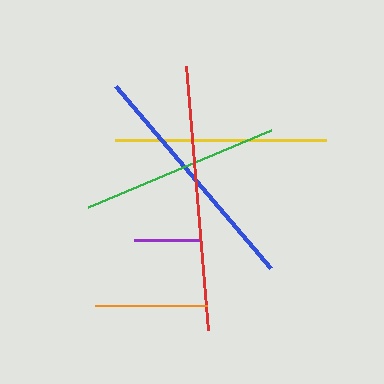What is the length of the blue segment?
The blue segment is approximately 240 pixels long.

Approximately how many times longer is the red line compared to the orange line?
The red line is approximately 2.4 times the length of the orange line.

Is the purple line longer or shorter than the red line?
The red line is longer than the purple line.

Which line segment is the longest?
The red line is the longest at approximately 265 pixels.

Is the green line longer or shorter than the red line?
The red line is longer than the green line.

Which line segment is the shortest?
The purple line is the shortest at approximately 66 pixels.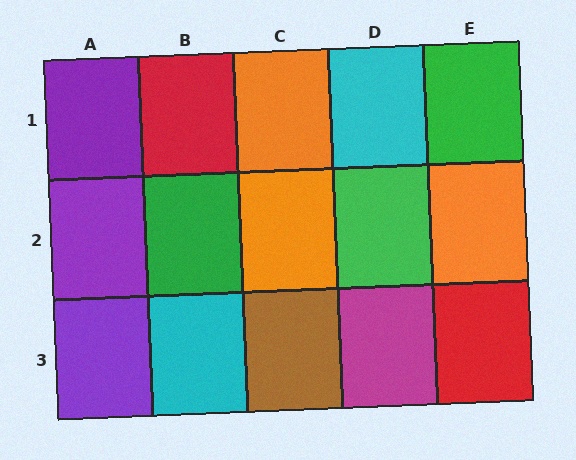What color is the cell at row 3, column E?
Red.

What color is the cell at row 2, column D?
Green.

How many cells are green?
3 cells are green.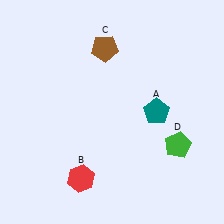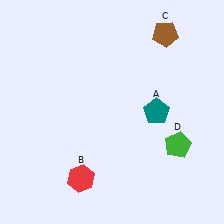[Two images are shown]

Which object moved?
The brown pentagon (C) moved right.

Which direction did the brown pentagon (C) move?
The brown pentagon (C) moved right.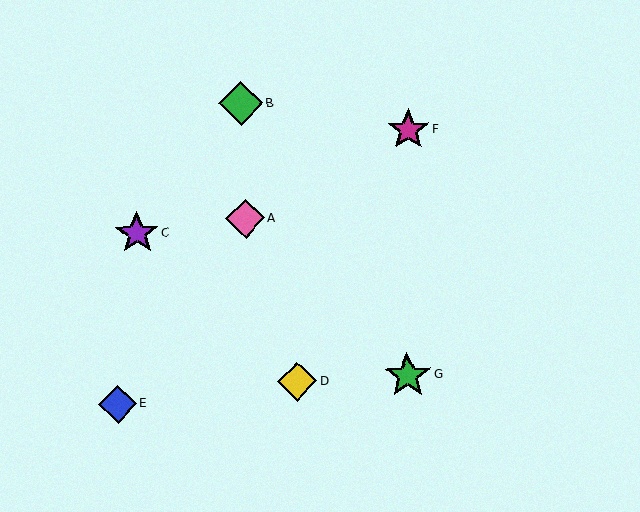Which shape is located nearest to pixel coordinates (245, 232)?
The pink diamond (labeled A) at (245, 219) is nearest to that location.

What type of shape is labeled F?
Shape F is a magenta star.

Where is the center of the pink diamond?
The center of the pink diamond is at (245, 219).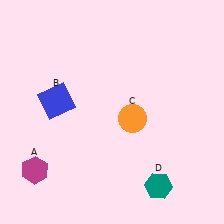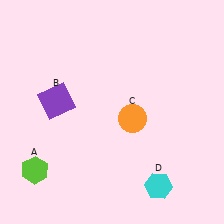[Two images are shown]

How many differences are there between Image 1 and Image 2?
There are 3 differences between the two images.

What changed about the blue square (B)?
In Image 1, B is blue. In Image 2, it changed to purple.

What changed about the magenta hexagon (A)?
In Image 1, A is magenta. In Image 2, it changed to lime.